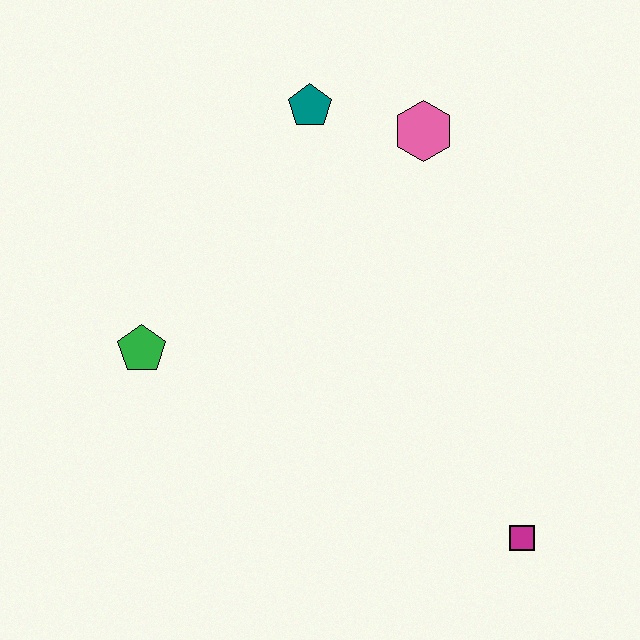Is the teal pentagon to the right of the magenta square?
No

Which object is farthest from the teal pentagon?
The magenta square is farthest from the teal pentagon.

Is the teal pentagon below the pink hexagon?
No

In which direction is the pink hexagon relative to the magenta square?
The pink hexagon is above the magenta square.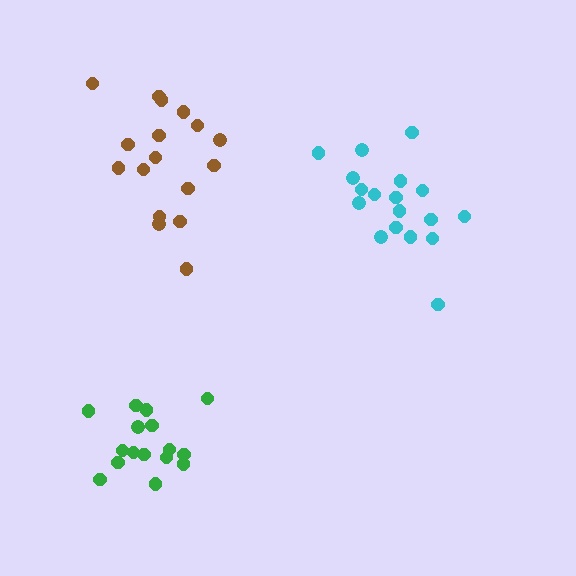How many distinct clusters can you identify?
There are 3 distinct clusters.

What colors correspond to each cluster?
The clusters are colored: green, brown, cyan.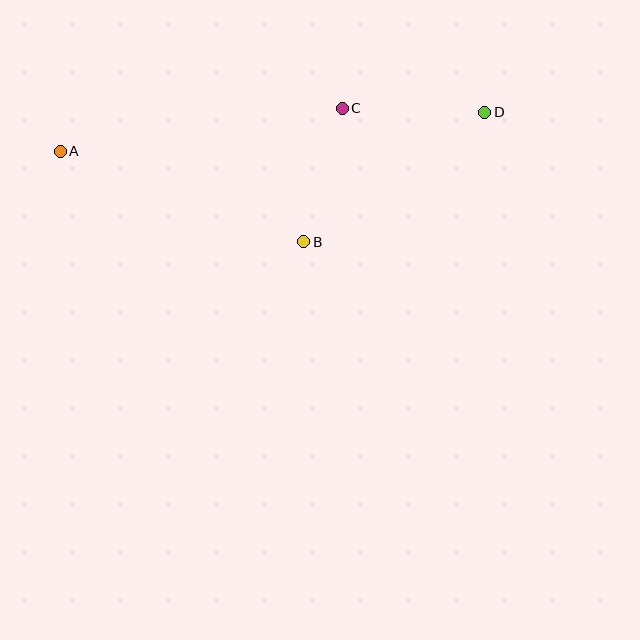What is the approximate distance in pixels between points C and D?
The distance between C and D is approximately 142 pixels.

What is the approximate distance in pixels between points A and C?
The distance between A and C is approximately 285 pixels.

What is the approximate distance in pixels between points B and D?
The distance between B and D is approximately 223 pixels.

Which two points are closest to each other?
Points B and C are closest to each other.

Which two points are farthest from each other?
Points A and D are farthest from each other.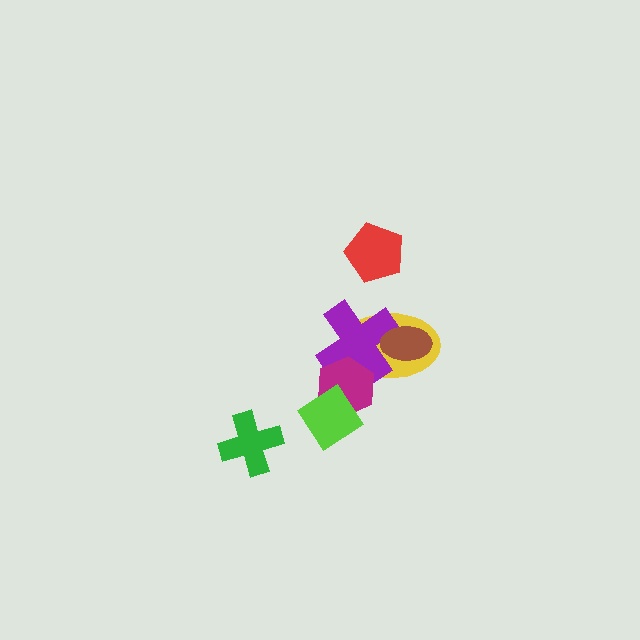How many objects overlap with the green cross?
0 objects overlap with the green cross.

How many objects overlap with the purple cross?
3 objects overlap with the purple cross.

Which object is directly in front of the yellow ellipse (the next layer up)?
The purple cross is directly in front of the yellow ellipse.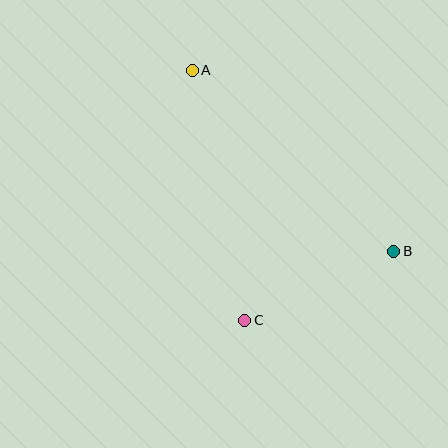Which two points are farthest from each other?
Points A and B are farthest from each other.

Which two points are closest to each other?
Points B and C are closest to each other.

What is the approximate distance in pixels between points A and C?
The distance between A and C is approximately 256 pixels.